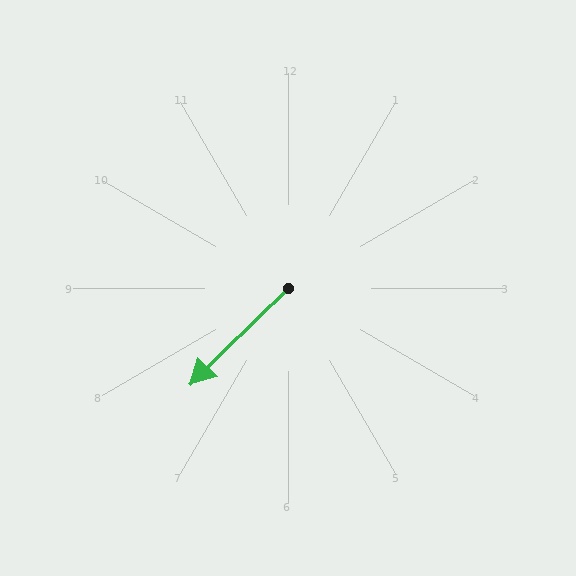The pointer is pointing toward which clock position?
Roughly 8 o'clock.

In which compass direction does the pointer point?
Southwest.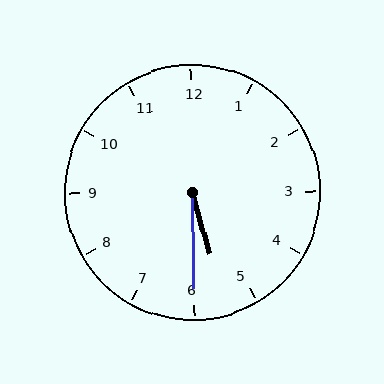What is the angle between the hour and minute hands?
Approximately 15 degrees.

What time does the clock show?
5:30.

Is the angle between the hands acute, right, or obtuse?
It is acute.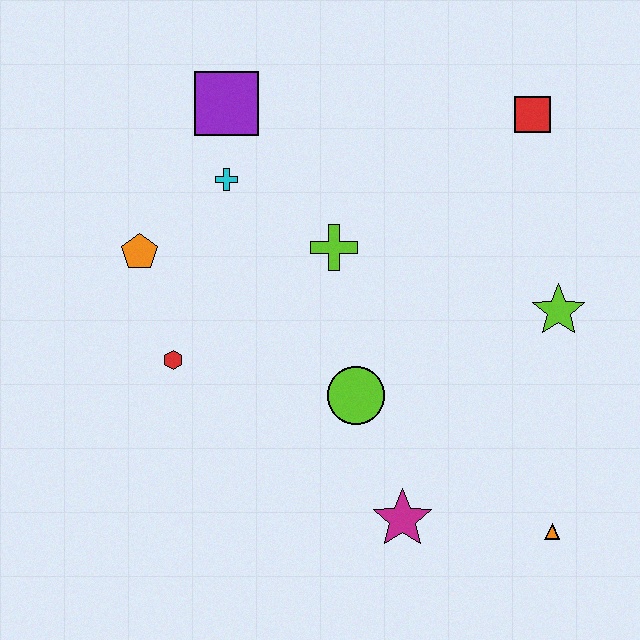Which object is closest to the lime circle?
The magenta star is closest to the lime circle.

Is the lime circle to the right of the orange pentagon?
Yes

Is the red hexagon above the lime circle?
Yes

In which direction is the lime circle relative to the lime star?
The lime circle is to the left of the lime star.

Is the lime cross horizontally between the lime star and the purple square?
Yes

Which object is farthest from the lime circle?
The red square is farthest from the lime circle.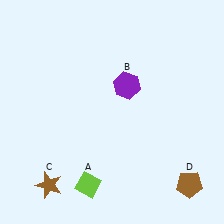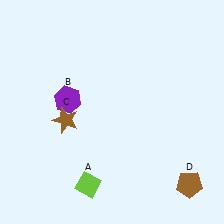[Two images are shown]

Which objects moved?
The objects that moved are: the purple hexagon (B), the brown star (C).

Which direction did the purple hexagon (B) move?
The purple hexagon (B) moved left.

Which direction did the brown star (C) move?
The brown star (C) moved up.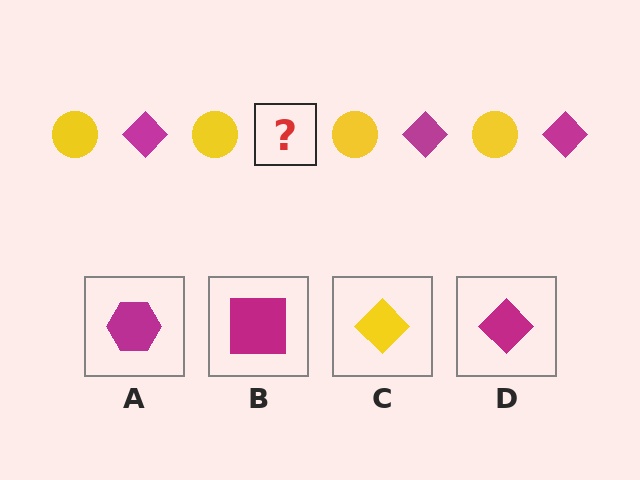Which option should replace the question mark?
Option D.